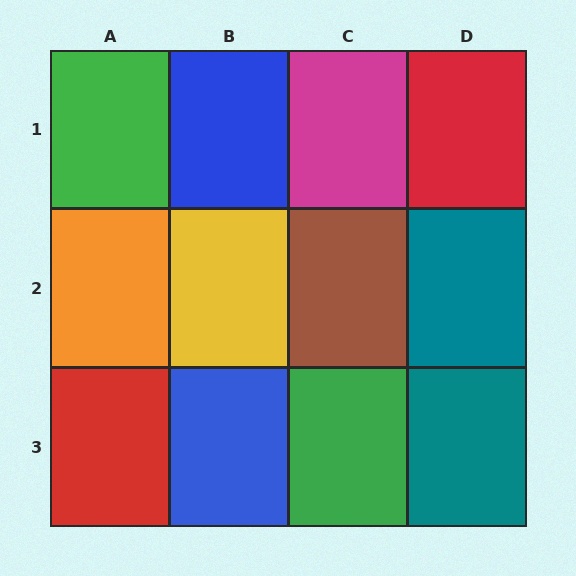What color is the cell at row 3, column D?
Teal.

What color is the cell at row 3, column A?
Red.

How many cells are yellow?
1 cell is yellow.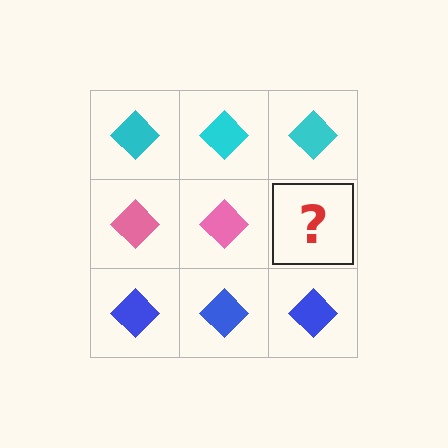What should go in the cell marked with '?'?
The missing cell should contain a pink diamond.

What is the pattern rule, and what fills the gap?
The rule is that each row has a consistent color. The gap should be filled with a pink diamond.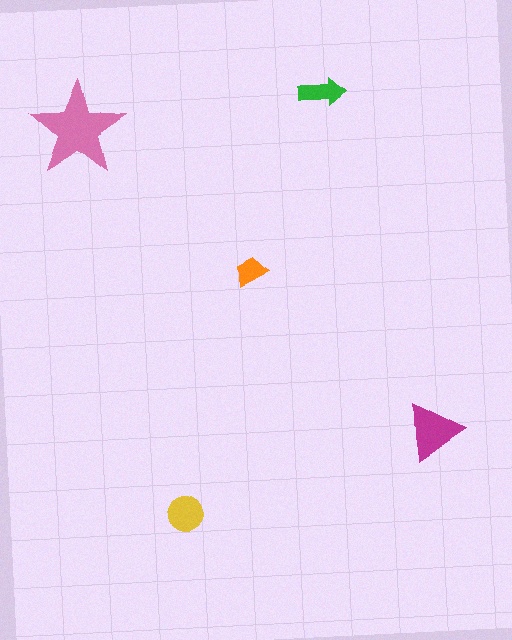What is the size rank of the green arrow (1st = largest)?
4th.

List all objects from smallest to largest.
The orange trapezoid, the green arrow, the yellow circle, the magenta triangle, the pink star.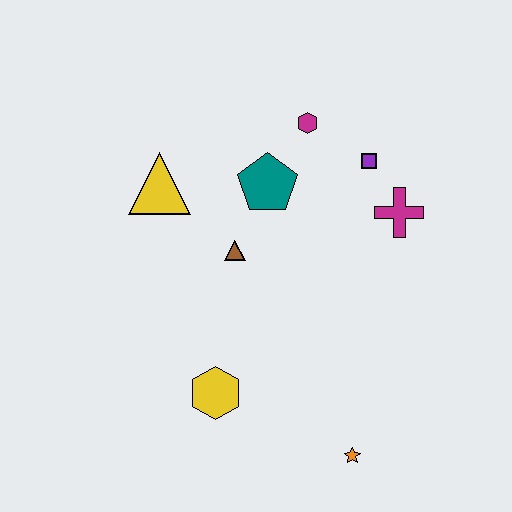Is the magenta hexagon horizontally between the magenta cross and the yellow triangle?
Yes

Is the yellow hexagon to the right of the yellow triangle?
Yes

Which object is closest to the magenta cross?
The purple square is closest to the magenta cross.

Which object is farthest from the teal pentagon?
The orange star is farthest from the teal pentagon.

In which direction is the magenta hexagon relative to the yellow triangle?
The magenta hexagon is to the right of the yellow triangle.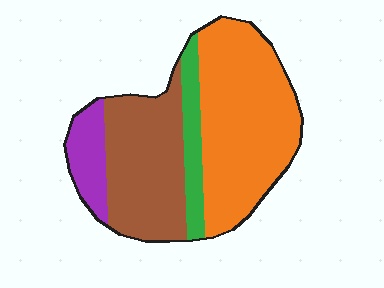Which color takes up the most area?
Orange, at roughly 45%.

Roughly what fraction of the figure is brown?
Brown covers 33% of the figure.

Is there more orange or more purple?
Orange.